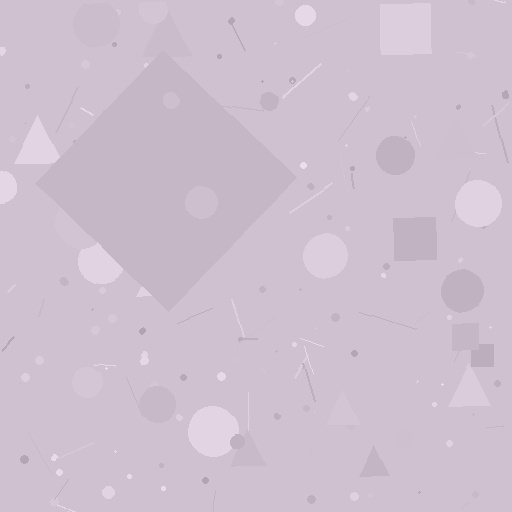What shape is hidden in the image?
A diamond is hidden in the image.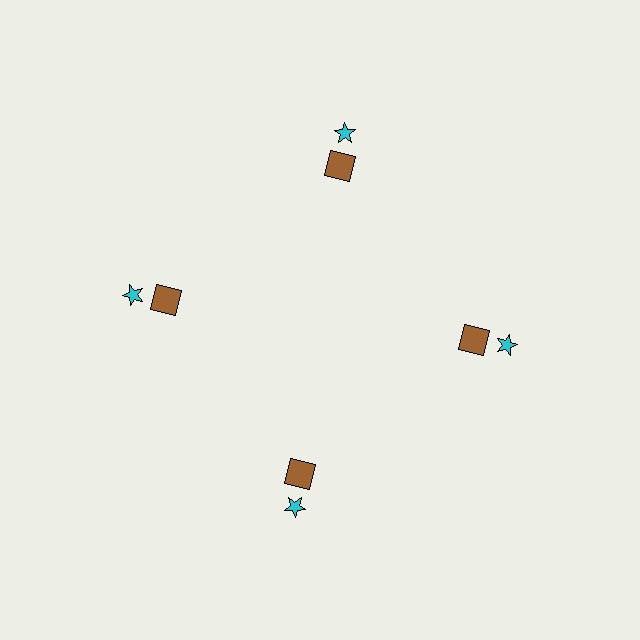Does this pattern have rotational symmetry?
Yes, this pattern has 4-fold rotational symmetry. It looks the same after rotating 90 degrees around the center.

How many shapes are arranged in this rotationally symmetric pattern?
There are 8 shapes, arranged in 4 groups of 2.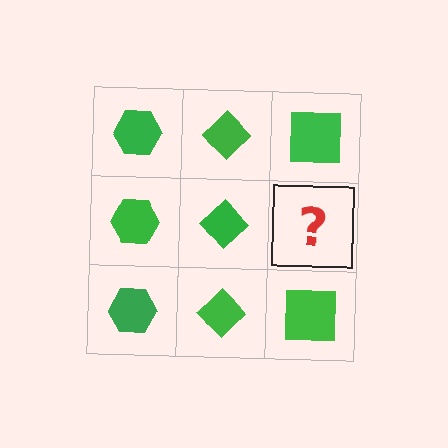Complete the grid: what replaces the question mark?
The question mark should be replaced with a green square.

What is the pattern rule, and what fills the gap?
The rule is that each column has a consistent shape. The gap should be filled with a green square.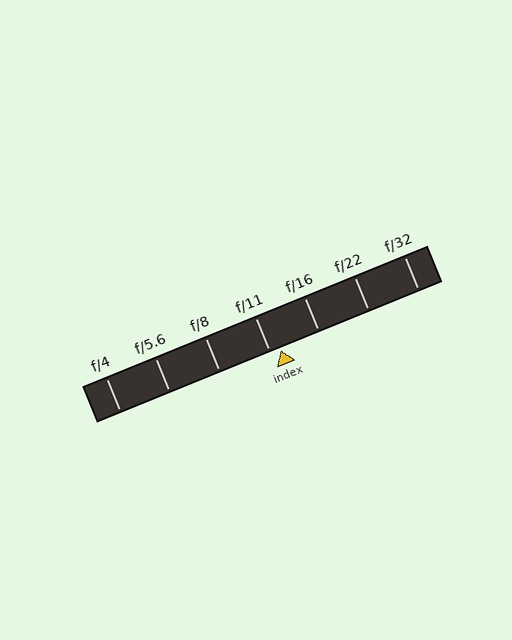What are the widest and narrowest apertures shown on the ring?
The widest aperture shown is f/4 and the narrowest is f/32.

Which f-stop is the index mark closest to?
The index mark is closest to f/11.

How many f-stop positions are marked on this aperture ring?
There are 7 f-stop positions marked.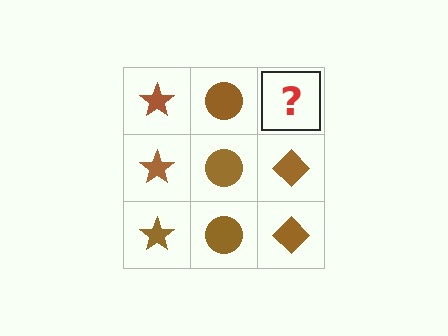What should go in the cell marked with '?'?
The missing cell should contain a brown diamond.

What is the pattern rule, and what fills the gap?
The rule is that each column has a consistent shape. The gap should be filled with a brown diamond.